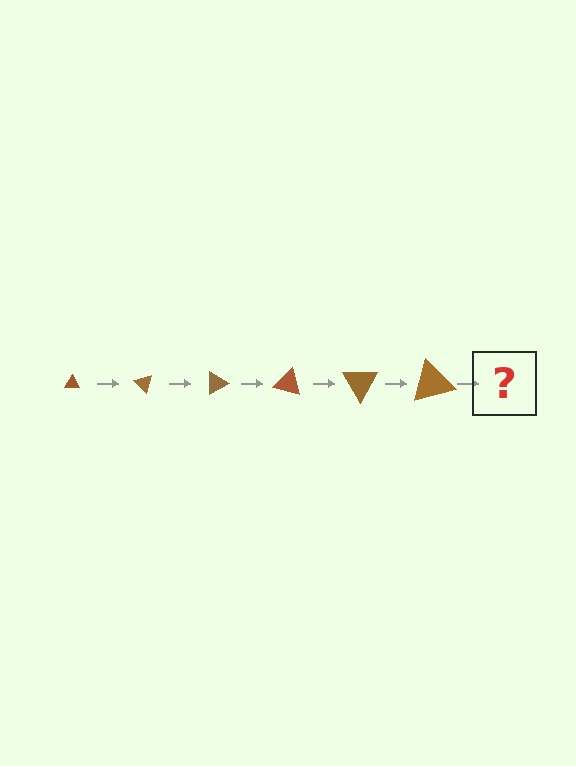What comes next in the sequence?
The next element should be a triangle, larger than the previous one and rotated 270 degrees from the start.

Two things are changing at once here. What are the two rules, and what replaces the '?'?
The two rules are that the triangle grows larger each step and it rotates 45 degrees each step. The '?' should be a triangle, larger than the previous one and rotated 270 degrees from the start.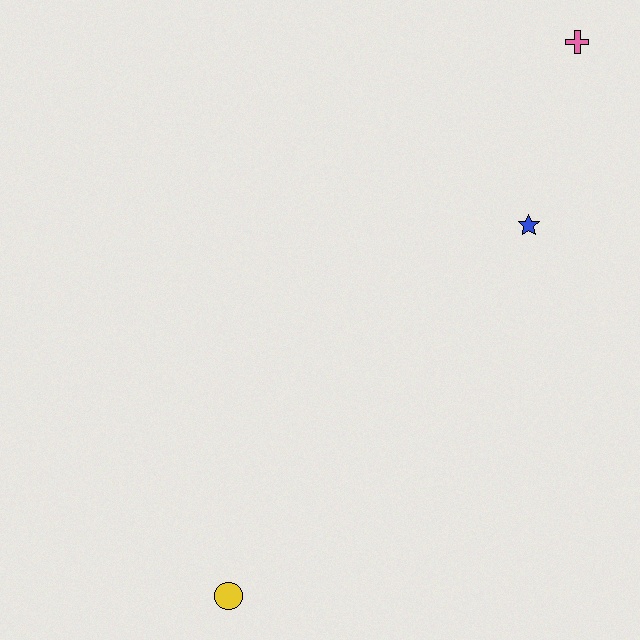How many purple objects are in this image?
There are no purple objects.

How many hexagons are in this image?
There are no hexagons.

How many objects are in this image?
There are 3 objects.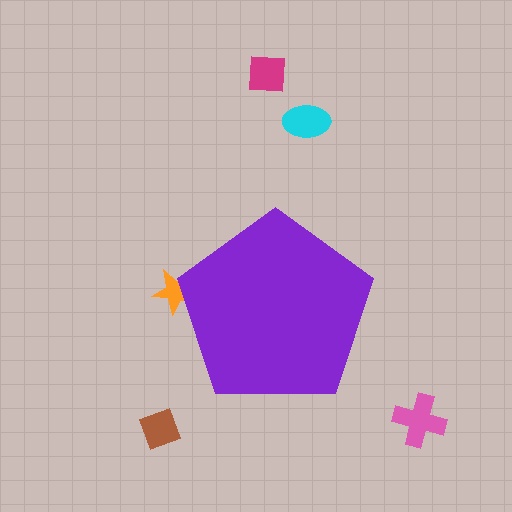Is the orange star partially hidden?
Yes, the orange star is partially hidden behind the purple pentagon.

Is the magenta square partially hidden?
No, the magenta square is fully visible.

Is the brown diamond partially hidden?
No, the brown diamond is fully visible.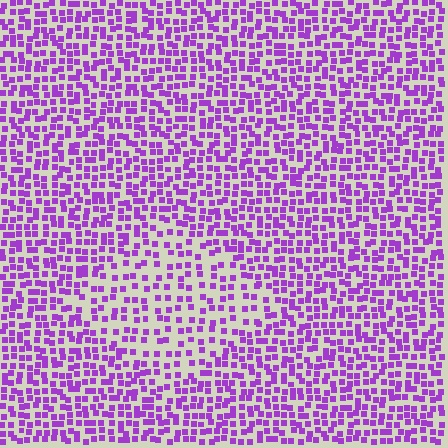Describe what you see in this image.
The image contains small purple elements arranged at two different densities. A diamond-shaped region is visible where the elements are less densely packed than the surrounding area.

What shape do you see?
I see a diamond.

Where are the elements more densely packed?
The elements are more densely packed outside the diamond boundary.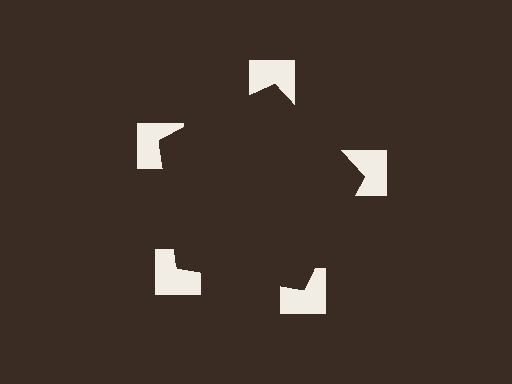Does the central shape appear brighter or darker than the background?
It typically appears slightly darker than the background, even though no actual brightness change is drawn.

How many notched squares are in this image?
There are 5 — one at each vertex of the illusory pentagon.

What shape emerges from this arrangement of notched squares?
An illusory pentagon — its edges are inferred from the aligned wedge cuts in the notched squares, not physically drawn.